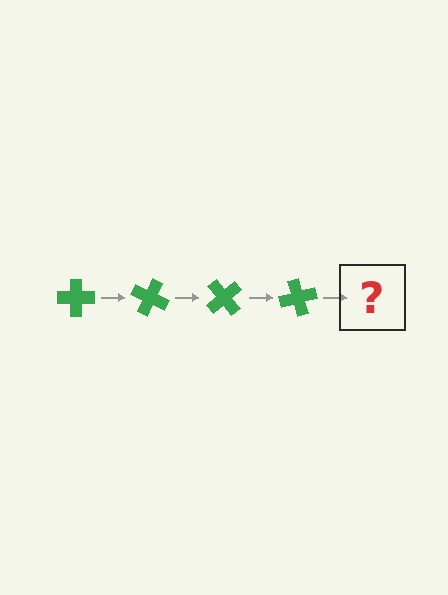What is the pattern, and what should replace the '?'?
The pattern is that the cross rotates 25 degrees each step. The '?' should be a green cross rotated 100 degrees.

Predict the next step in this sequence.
The next step is a green cross rotated 100 degrees.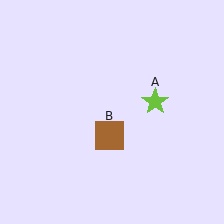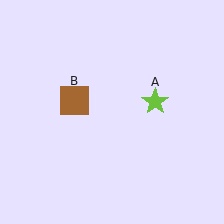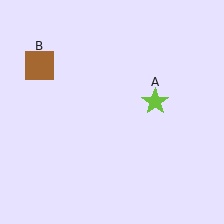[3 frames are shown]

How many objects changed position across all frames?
1 object changed position: brown square (object B).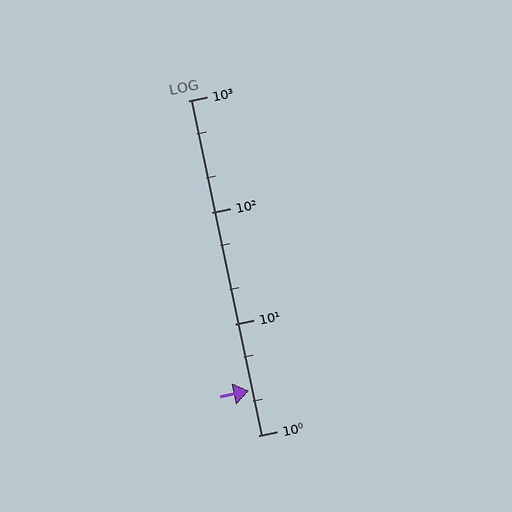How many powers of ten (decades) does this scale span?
The scale spans 3 decades, from 1 to 1000.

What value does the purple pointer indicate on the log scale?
The pointer indicates approximately 2.5.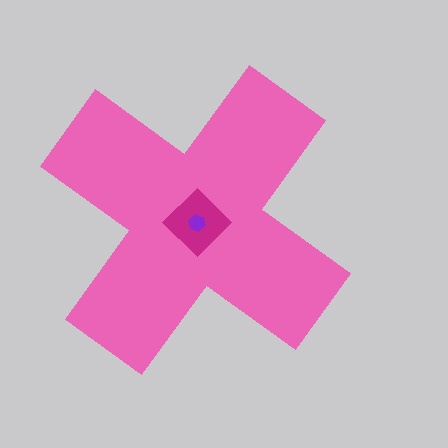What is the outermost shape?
The pink cross.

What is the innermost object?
The purple hexagon.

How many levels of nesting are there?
3.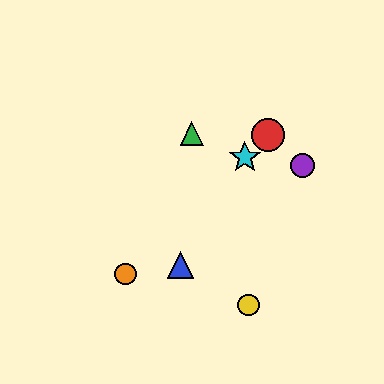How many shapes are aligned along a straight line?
3 shapes (the red circle, the orange circle, the cyan star) are aligned along a straight line.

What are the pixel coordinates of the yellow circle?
The yellow circle is at (248, 305).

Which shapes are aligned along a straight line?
The red circle, the orange circle, the cyan star are aligned along a straight line.